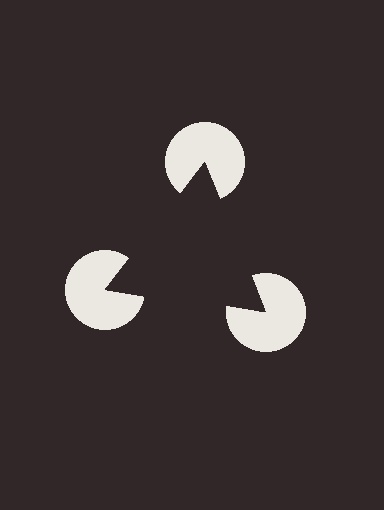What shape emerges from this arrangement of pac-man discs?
An illusory triangle — its edges are inferred from the aligned wedge cuts in the pac-man discs, not physically drawn.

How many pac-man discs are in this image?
There are 3 — one at each vertex of the illusory triangle.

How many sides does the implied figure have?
3 sides.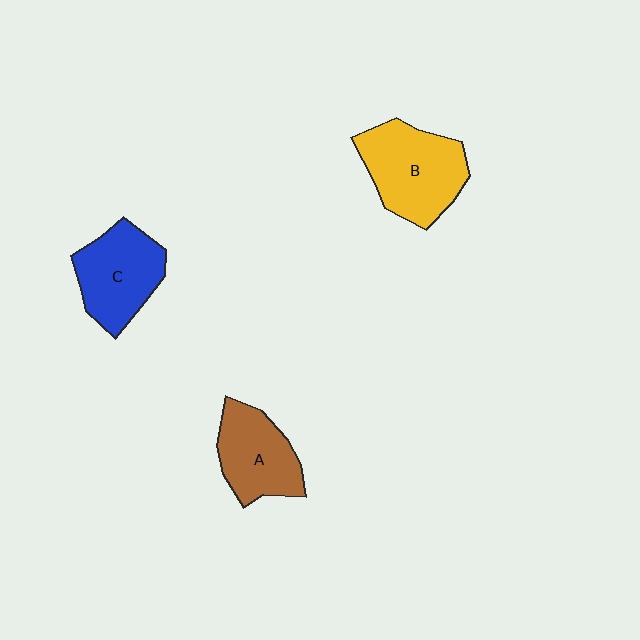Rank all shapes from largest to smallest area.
From largest to smallest: B (yellow), C (blue), A (brown).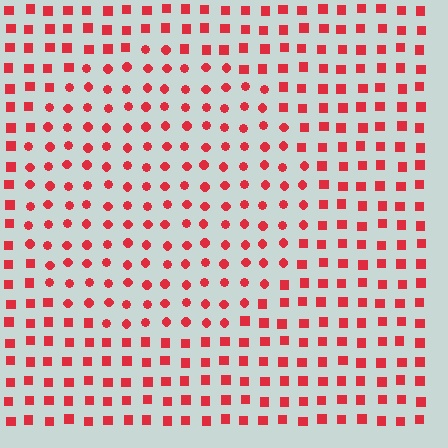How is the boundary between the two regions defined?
The boundary is defined by a change in element shape: circles inside vs. squares outside. All elements share the same color and spacing.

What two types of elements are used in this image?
The image uses circles inside the circle region and squares outside it.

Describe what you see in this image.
The image is filled with small red elements arranged in a uniform grid. A circle-shaped region contains circles, while the surrounding area contains squares. The boundary is defined purely by the change in element shape.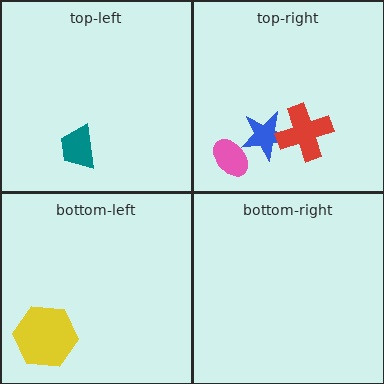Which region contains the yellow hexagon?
The bottom-left region.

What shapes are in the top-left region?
The teal trapezoid.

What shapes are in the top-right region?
The blue star, the pink ellipse, the red cross.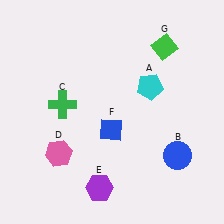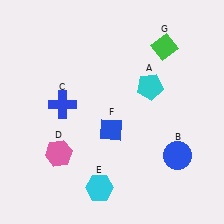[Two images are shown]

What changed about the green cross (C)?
In Image 1, C is green. In Image 2, it changed to blue.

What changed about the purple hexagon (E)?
In Image 1, E is purple. In Image 2, it changed to cyan.